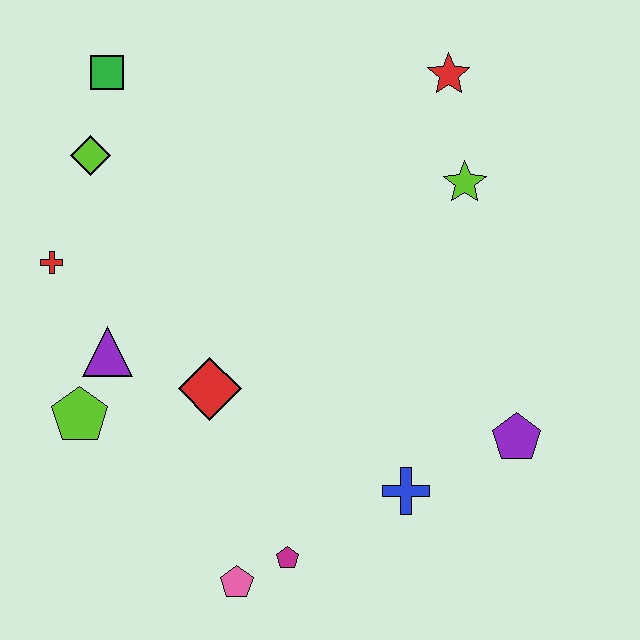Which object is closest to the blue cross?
The purple pentagon is closest to the blue cross.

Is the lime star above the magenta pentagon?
Yes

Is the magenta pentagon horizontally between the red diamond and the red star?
Yes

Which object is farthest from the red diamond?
The red star is farthest from the red diamond.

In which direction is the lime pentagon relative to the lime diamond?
The lime pentagon is below the lime diamond.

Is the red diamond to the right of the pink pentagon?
No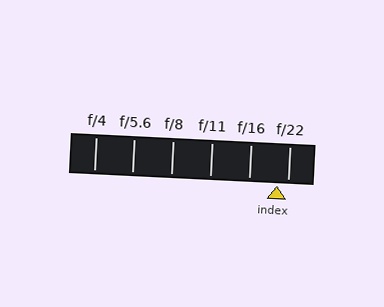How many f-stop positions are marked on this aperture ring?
There are 6 f-stop positions marked.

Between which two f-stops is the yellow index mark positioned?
The index mark is between f/16 and f/22.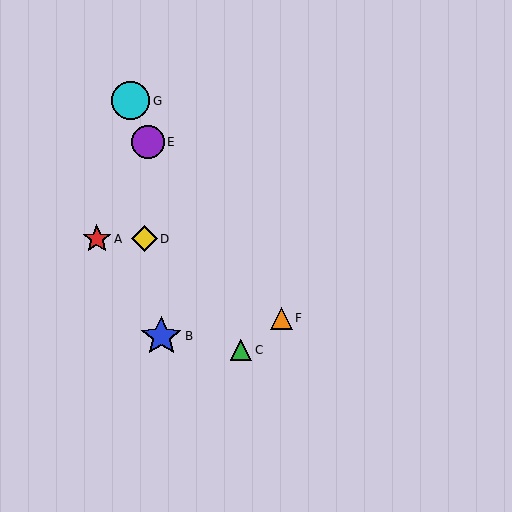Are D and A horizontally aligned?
Yes, both are at y≈239.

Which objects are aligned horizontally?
Objects A, D are aligned horizontally.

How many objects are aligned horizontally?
2 objects (A, D) are aligned horizontally.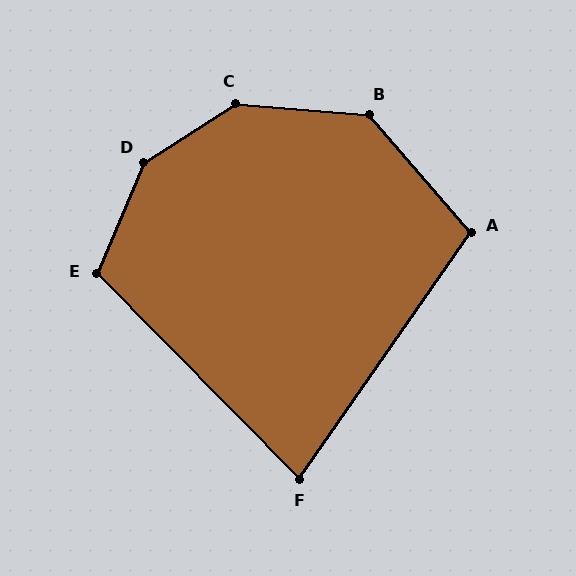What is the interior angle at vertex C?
Approximately 143 degrees (obtuse).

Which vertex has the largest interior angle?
D, at approximately 145 degrees.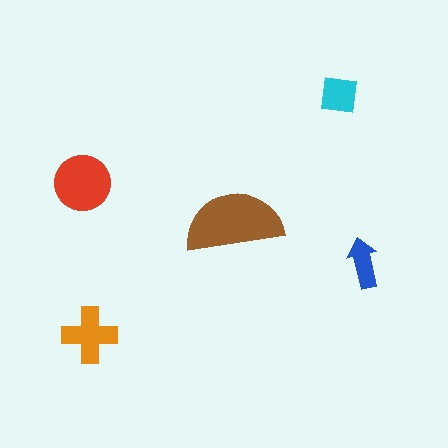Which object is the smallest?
The blue arrow.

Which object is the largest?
The brown semicircle.